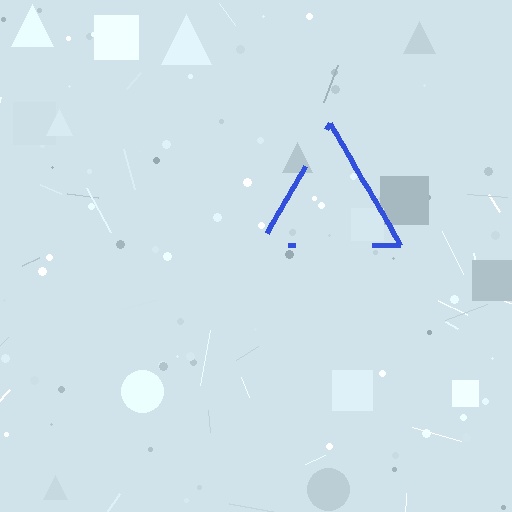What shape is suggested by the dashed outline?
The dashed outline suggests a triangle.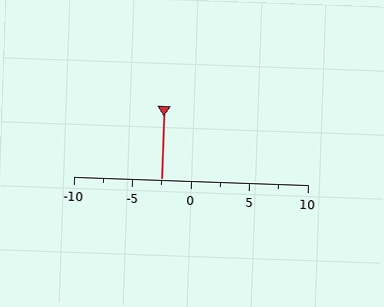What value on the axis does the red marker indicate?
The marker indicates approximately -2.5.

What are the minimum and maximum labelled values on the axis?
The axis runs from -10 to 10.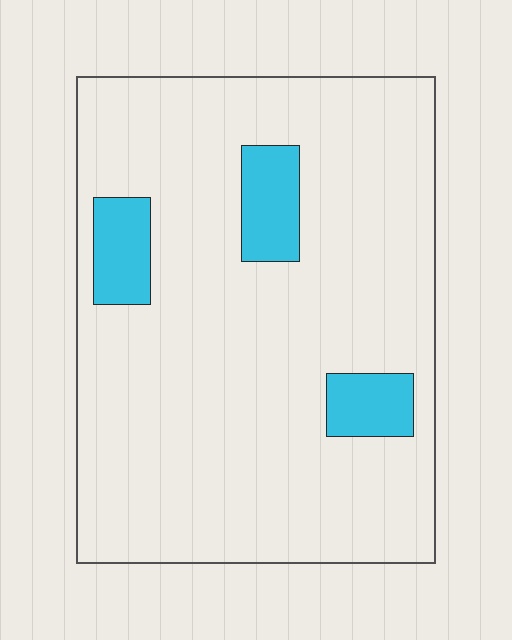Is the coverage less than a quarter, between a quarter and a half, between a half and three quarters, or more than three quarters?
Less than a quarter.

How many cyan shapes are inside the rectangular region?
3.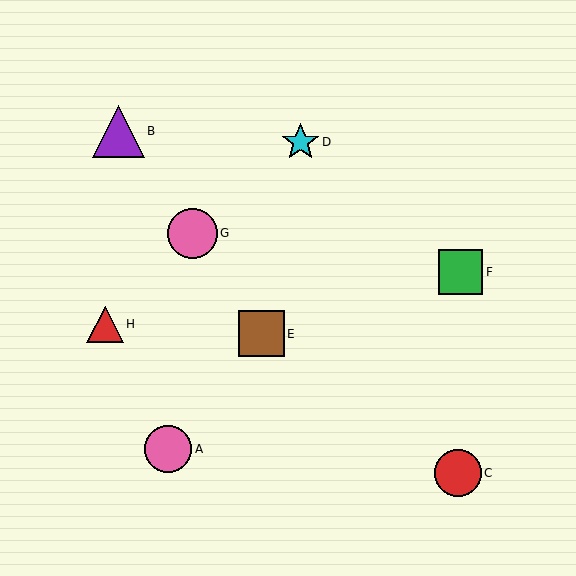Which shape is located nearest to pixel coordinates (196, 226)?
The pink circle (labeled G) at (192, 233) is nearest to that location.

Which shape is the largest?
The purple triangle (labeled B) is the largest.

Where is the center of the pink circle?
The center of the pink circle is at (168, 449).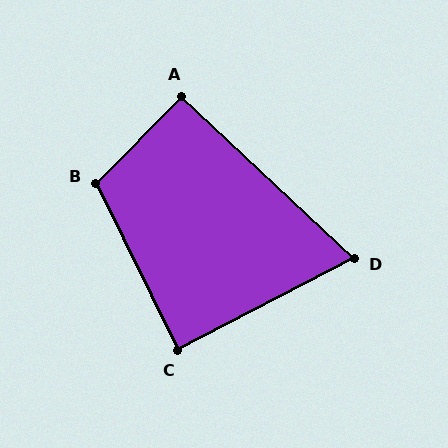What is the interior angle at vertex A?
Approximately 91 degrees (approximately right).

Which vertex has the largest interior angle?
B, at approximately 109 degrees.